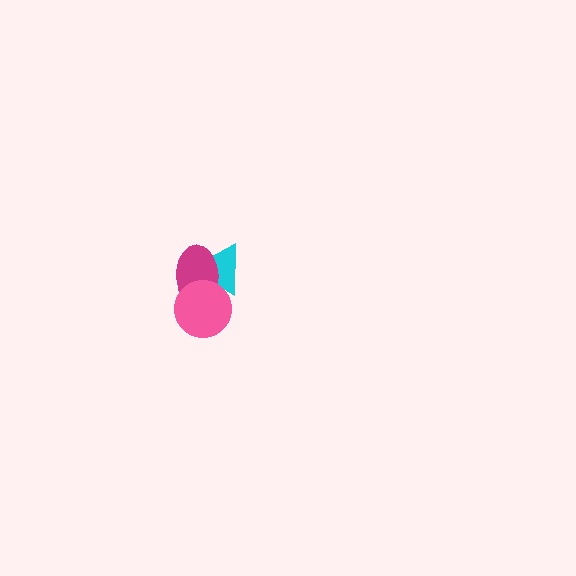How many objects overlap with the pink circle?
2 objects overlap with the pink circle.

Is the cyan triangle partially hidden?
Yes, it is partially covered by another shape.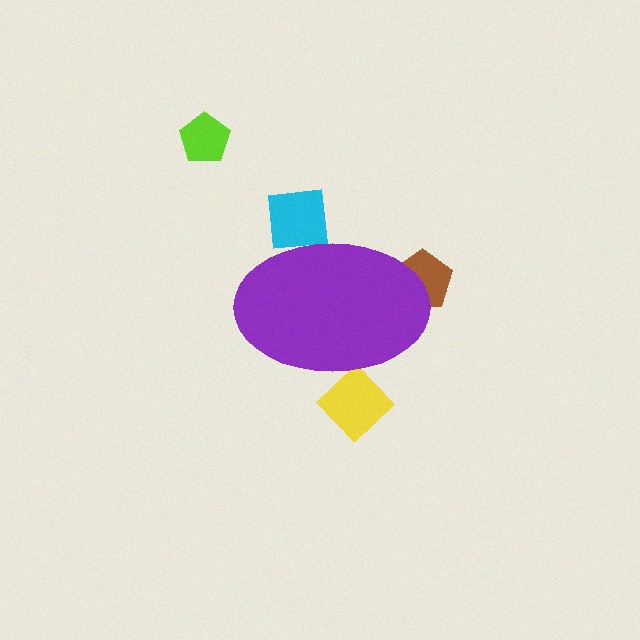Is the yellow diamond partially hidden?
Yes, the yellow diamond is partially hidden behind the purple ellipse.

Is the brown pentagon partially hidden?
Yes, the brown pentagon is partially hidden behind the purple ellipse.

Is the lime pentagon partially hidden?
No, the lime pentagon is fully visible.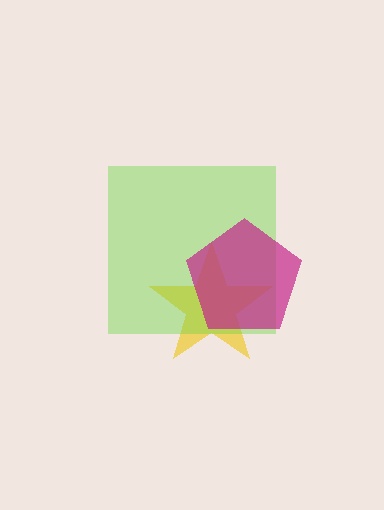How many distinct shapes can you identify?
There are 3 distinct shapes: a yellow star, a lime square, a magenta pentagon.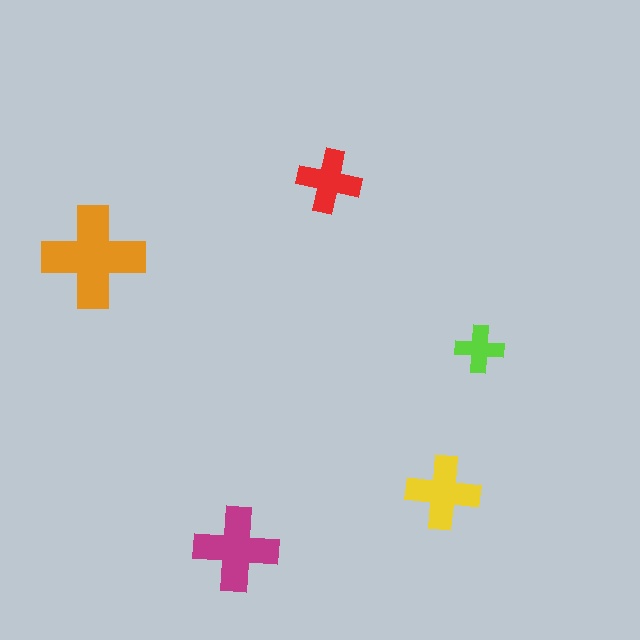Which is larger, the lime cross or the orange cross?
The orange one.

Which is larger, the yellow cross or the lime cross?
The yellow one.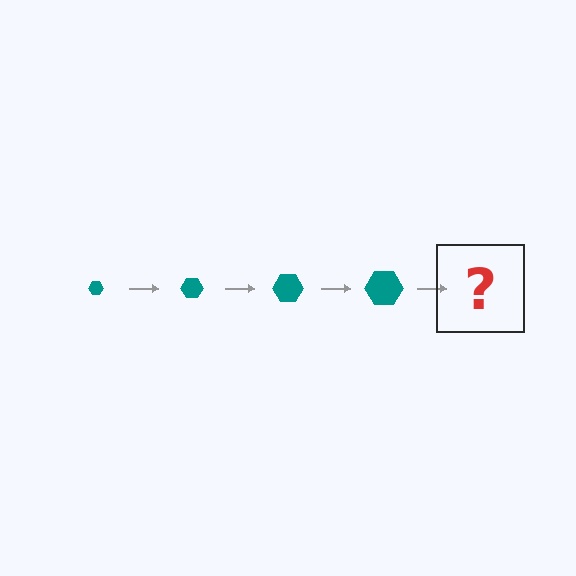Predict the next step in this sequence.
The next step is a teal hexagon, larger than the previous one.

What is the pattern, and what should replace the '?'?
The pattern is that the hexagon gets progressively larger each step. The '?' should be a teal hexagon, larger than the previous one.